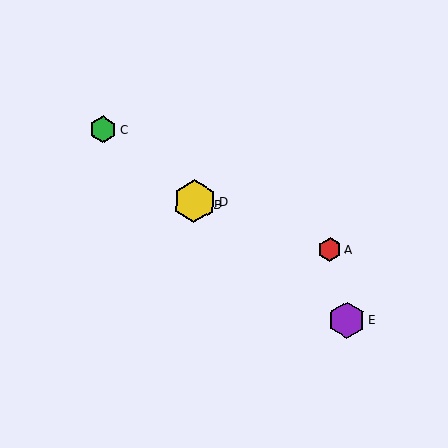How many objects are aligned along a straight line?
4 objects (B, C, D, E) are aligned along a straight line.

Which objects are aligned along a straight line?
Objects B, C, D, E are aligned along a straight line.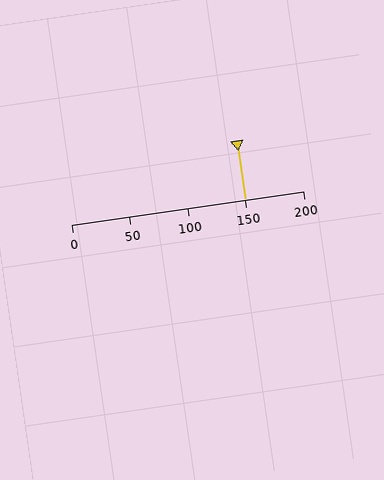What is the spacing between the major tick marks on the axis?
The major ticks are spaced 50 apart.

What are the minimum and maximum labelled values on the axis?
The axis runs from 0 to 200.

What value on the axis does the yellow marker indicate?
The marker indicates approximately 150.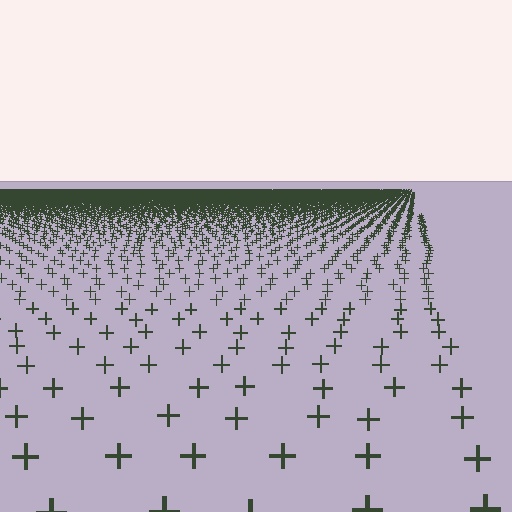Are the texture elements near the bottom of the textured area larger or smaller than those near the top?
Larger. Near the bottom, elements are closer to the viewer and appear at a bigger on-screen size.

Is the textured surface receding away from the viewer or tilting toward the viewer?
The surface is receding away from the viewer. Texture elements get smaller and denser toward the top.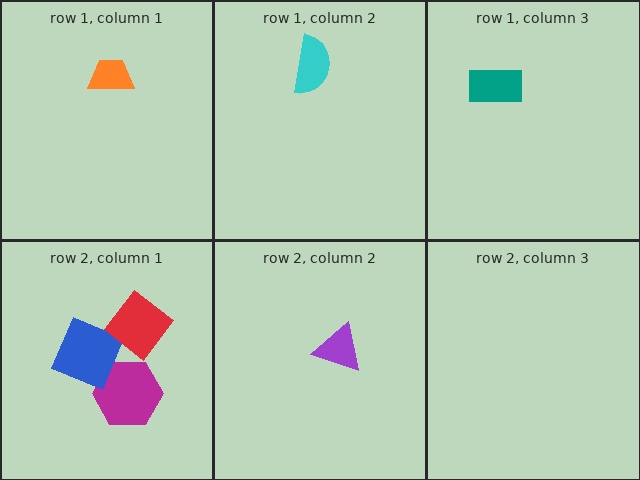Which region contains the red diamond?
The row 2, column 1 region.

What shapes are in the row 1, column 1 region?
The orange trapezoid.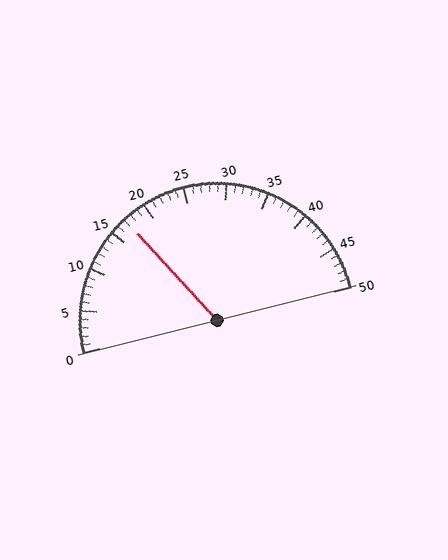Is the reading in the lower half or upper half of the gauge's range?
The reading is in the lower half of the range (0 to 50).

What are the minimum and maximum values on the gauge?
The gauge ranges from 0 to 50.